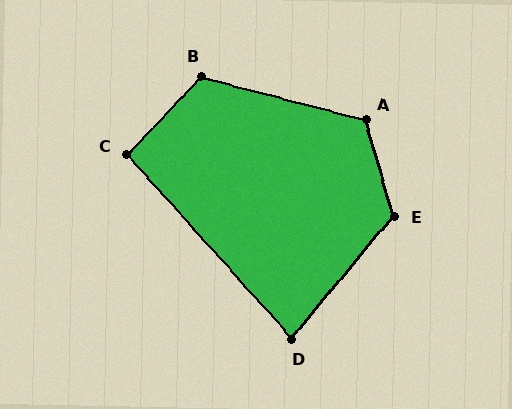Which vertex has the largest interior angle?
E, at approximately 124 degrees.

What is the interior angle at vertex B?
Approximately 119 degrees (obtuse).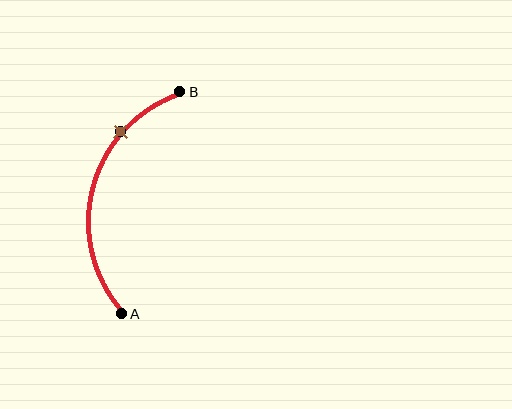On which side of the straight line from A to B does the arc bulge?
The arc bulges to the left of the straight line connecting A and B.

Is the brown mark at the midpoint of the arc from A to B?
No. The brown mark lies on the arc but is closer to endpoint B. The arc midpoint would be at the point on the curve equidistant along the arc from both A and B.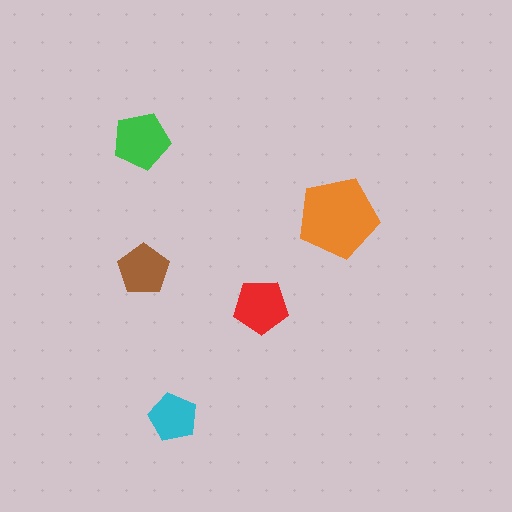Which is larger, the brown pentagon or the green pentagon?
The green one.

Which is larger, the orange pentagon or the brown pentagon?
The orange one.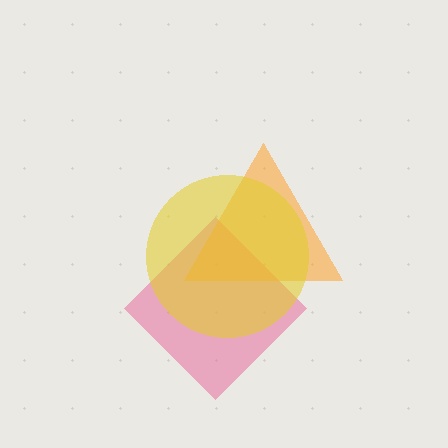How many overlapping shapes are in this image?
There are 3 overlapping shapes in the image.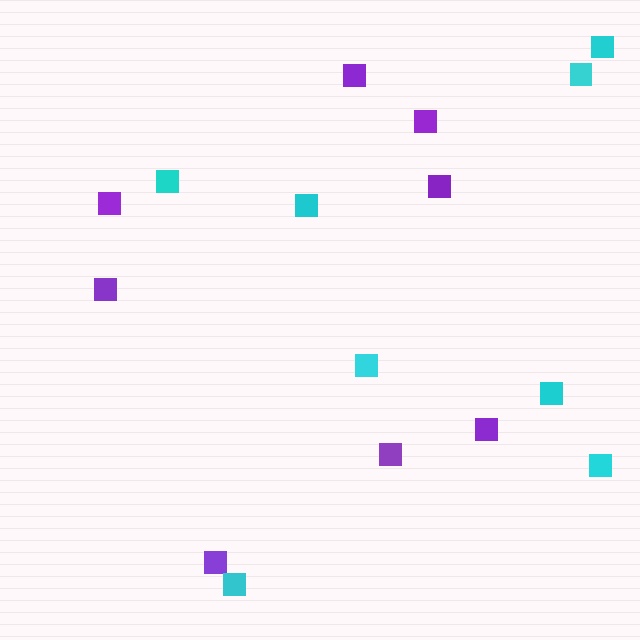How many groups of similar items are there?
There are 2 groups: one group of purple squares (8) and one group of cyan squares (8).